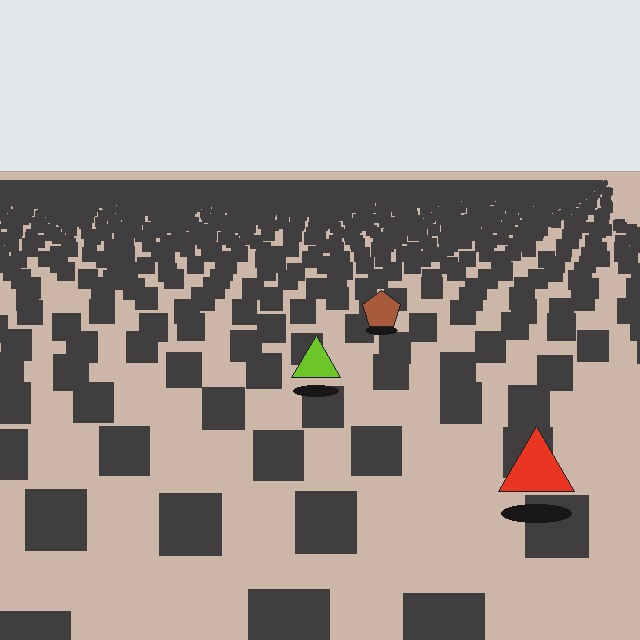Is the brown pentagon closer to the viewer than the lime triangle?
No. The lime triangle is closer — you can tell from the texture gradient: the ground texture is coarser near it.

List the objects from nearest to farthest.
From nearest to farthest: the red triangle, the lime triangle, the brown pentagon.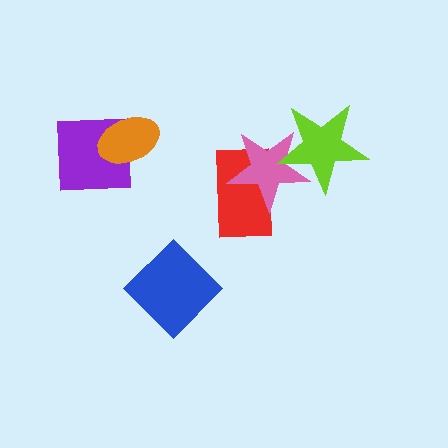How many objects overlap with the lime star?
1 object overlaps with the lime star.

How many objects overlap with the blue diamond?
0 objects overlap with the blue diamond.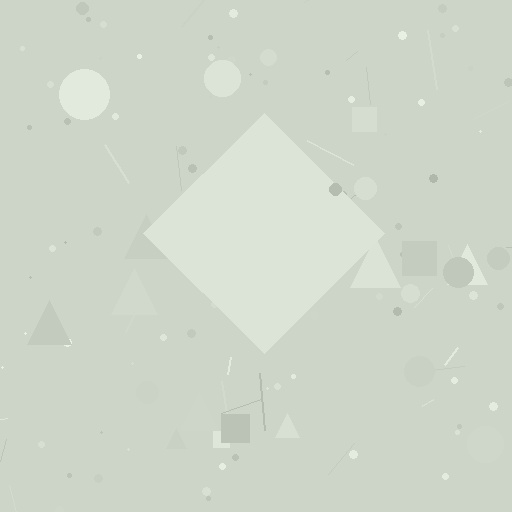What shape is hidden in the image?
A diamond is hidden in the image.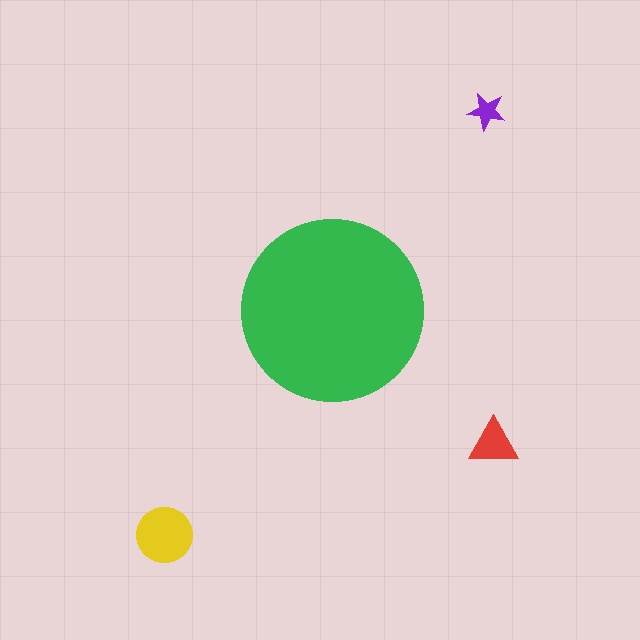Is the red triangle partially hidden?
No, the red triangle is fully visible.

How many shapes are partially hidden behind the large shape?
0 shapes are partially hidden.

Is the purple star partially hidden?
No, the purple star is fully visible.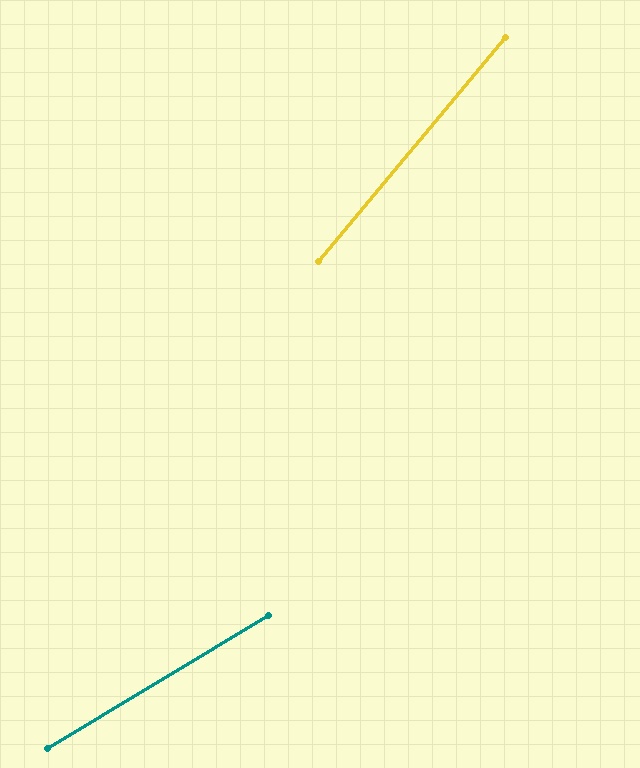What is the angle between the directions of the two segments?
Approximately 19 degrees.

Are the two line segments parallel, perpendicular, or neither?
Neither parallel nor perpendicular — they differ by about 19°.